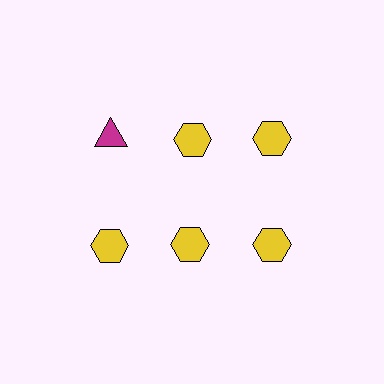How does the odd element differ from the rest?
It differs in both color (magenta instead of yellow) and shape (triangle instead of hexagon).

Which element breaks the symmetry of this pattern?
The magenta triangle in the top row, leftmost column breaks the symmetry. All other shapes are yellow hexagons.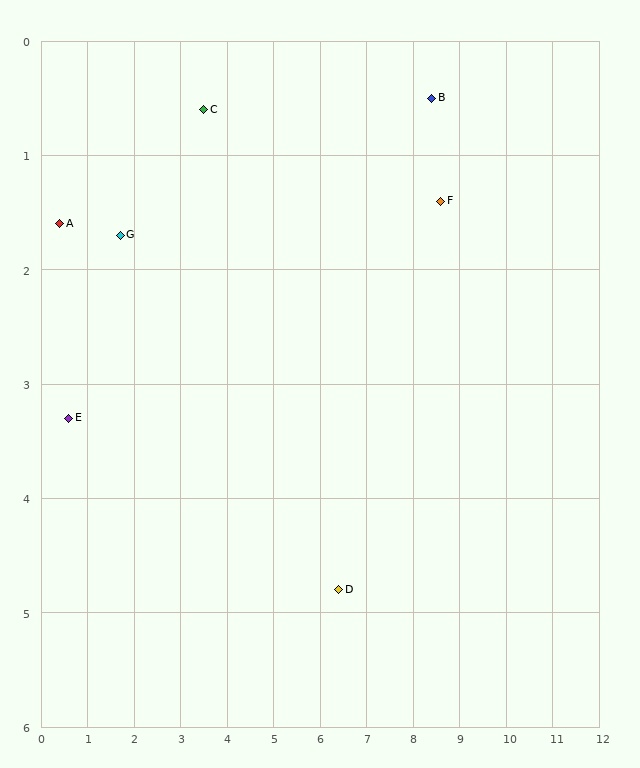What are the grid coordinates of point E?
Point E is at approximately (0.6, 3.3).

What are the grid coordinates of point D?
Point D is at approximately (6.4, 4.8).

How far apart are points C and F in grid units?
Points C and F are about 5.2 grid units apart.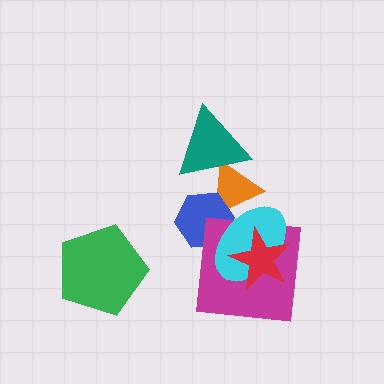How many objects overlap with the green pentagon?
0 objects overlap with the green pentagon.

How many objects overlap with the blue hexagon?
3 objects overlap with the blue hexagon.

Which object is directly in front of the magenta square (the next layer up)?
The cyan ellipse is directly in front of the magenta square.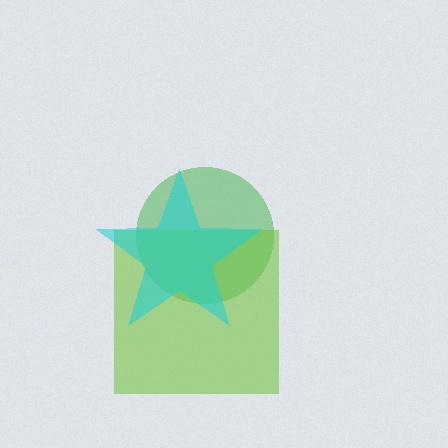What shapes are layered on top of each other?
The layered shapes are: a green circle, a lime square, a cyan star.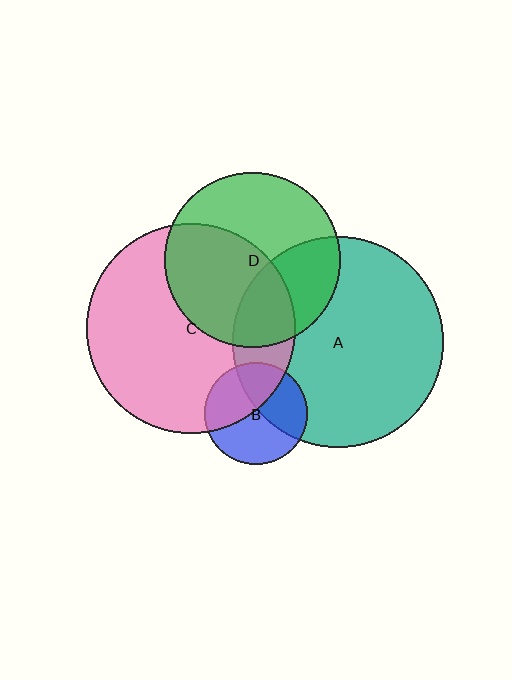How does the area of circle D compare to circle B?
Approximately 2.9 times.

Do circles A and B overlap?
Yes.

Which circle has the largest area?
Circle A (teal).